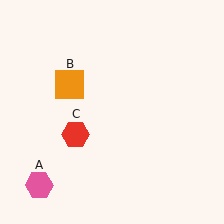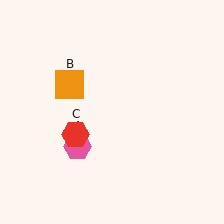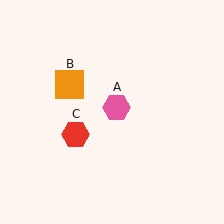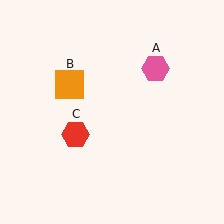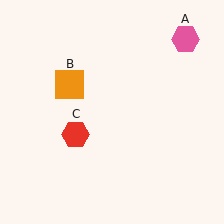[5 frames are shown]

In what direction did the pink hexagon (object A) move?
The pink hexagon (object A) moved up and to the right.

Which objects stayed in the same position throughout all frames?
Orange square (object B) and red hexagon (object C) remained stationary.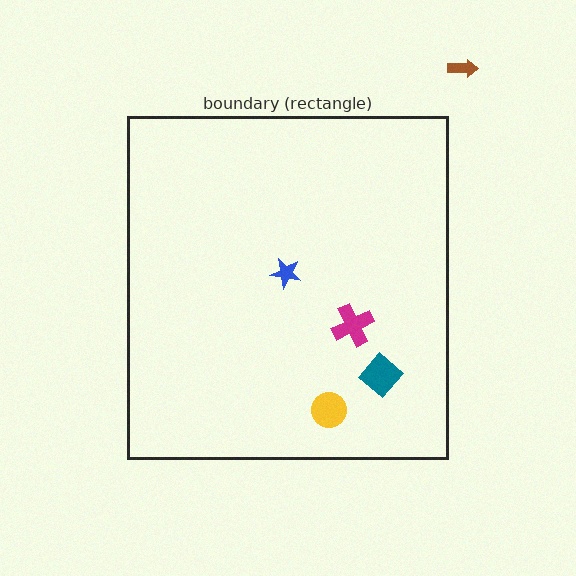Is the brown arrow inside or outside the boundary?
Outside.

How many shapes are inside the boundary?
4 inside, 1 outside.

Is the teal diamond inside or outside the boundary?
Inside.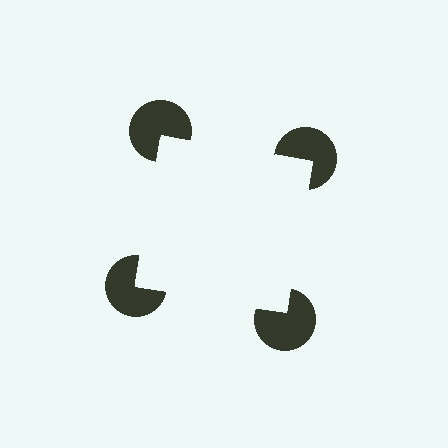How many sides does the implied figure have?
4 sides.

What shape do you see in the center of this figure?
An illusory square — its edges are inferred from the aligned wedge cuts in the pac-man discs, not physically drawn.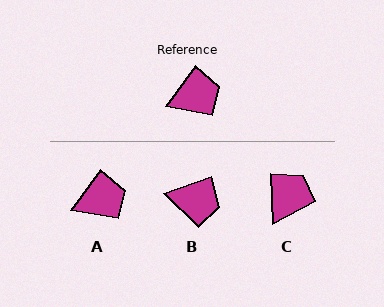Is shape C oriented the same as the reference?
No, it is off by about 38 degrees.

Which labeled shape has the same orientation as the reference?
A.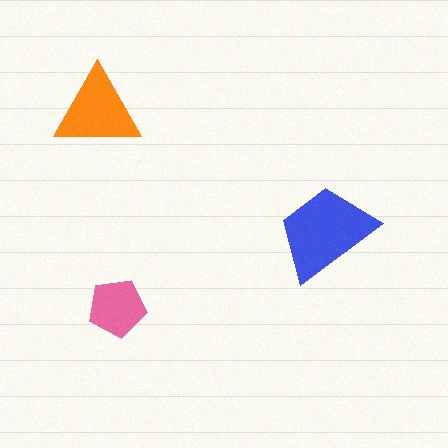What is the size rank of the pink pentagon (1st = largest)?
3rd.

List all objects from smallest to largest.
The pink pentagon, the orange triangle, the blue trapezoid.